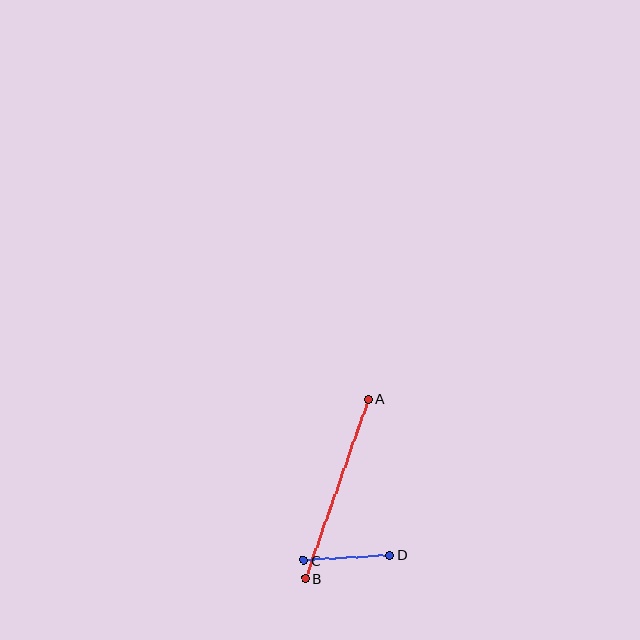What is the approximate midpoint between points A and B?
The midpoint is at approximately (337, 489) pixels.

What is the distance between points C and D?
The distance is approximately 86 pixels.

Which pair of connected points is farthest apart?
Points A and B are farthest apart.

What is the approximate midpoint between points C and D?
The midpoint is at approximately (347, 558) pixels.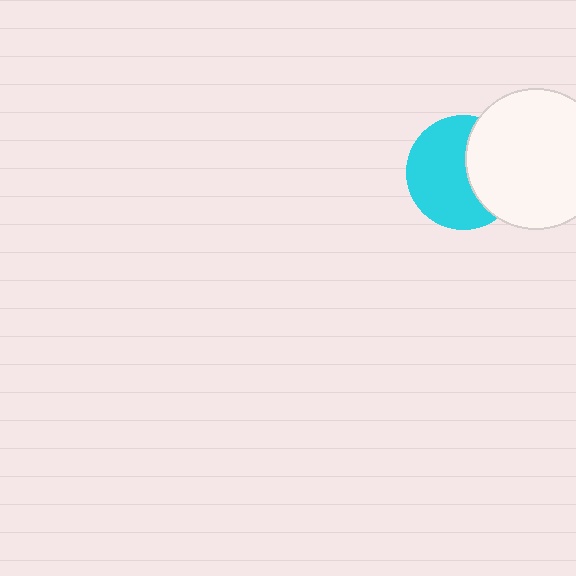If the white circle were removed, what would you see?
You would see the complete cyan circle.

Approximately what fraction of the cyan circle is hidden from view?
Roughly 38% of the cyan circle is hidden behind the white circle.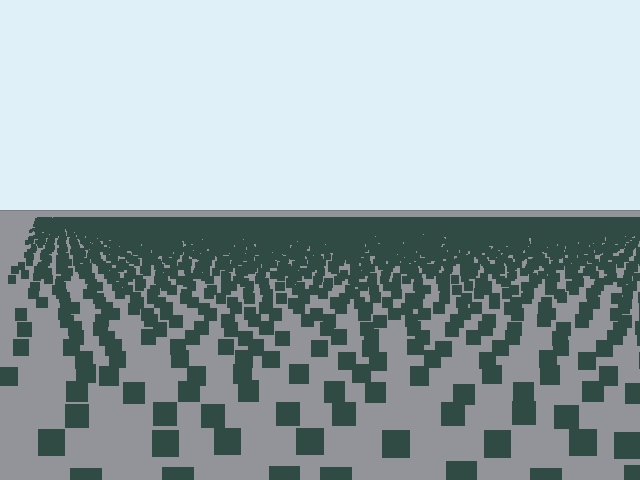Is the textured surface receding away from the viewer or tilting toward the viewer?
The surface is receding away from the viewer. Texture elements get smaller and denser toward the top.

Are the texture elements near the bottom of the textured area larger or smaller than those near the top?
Larger. Near the bottom, elements are closer to the viewer and appear at a bigger on-screen size.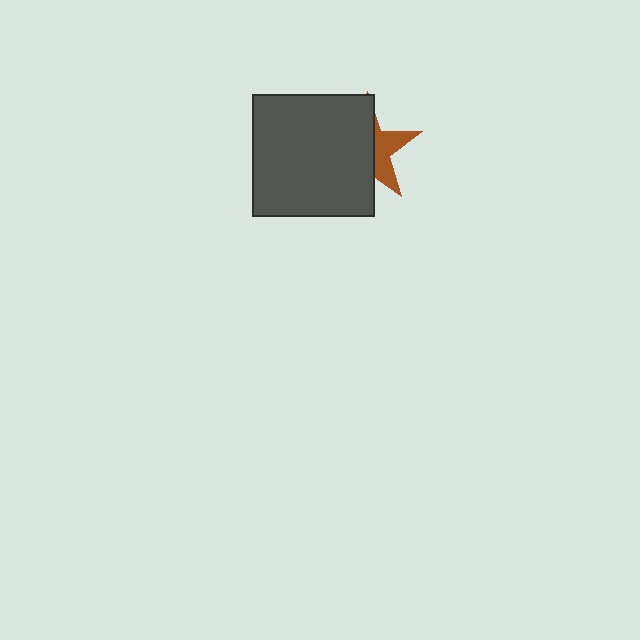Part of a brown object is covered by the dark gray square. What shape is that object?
It is a star.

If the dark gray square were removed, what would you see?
You would see the complete brown star.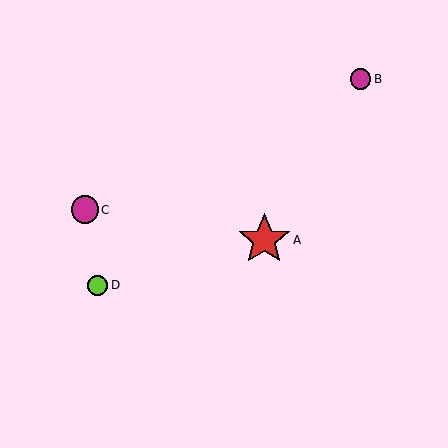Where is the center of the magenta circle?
The center of the magenta circle is at (361, 79).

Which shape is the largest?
The red star (labeled A) is the largest.